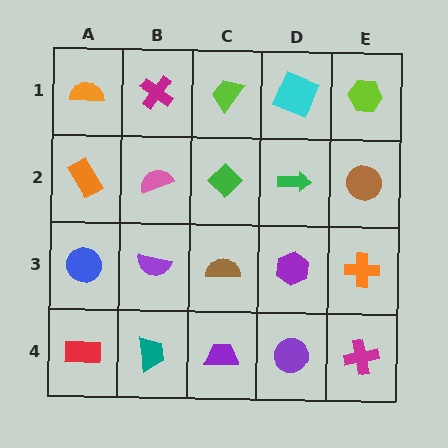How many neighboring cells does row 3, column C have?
4.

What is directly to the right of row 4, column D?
A magenta cross.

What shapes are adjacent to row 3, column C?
A green diamond (row 2, column C), a purple trapezoid (row 4, column C), a purple semicircle (row 3, column B), a purple hexagon (row 3, column D).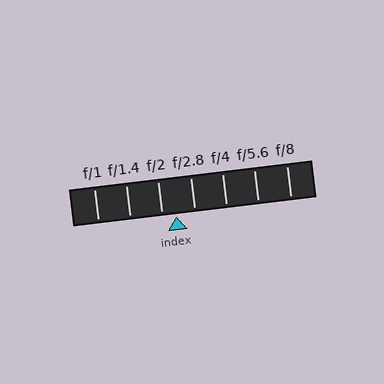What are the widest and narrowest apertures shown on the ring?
The widest aperture shown is f/1 and the narrowest is f/8.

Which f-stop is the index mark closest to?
The index mark is closest to f/2.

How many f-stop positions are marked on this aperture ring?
There are 7 f-stop positions marked.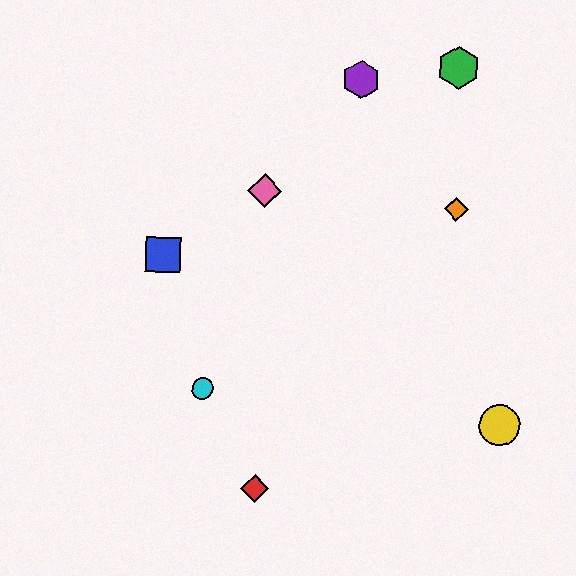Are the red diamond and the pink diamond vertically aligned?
Yes, both are at x≈255.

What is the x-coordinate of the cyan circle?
The cyan circle is at x≈203.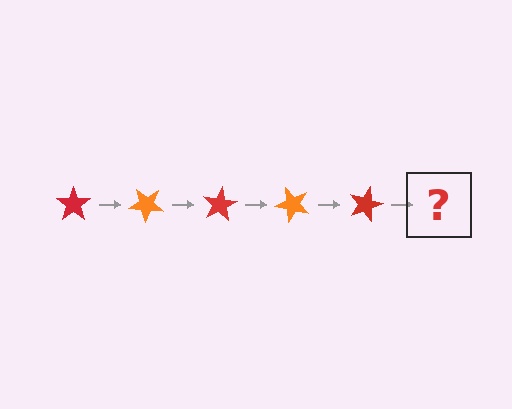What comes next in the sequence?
The next element should be an orange star, rotated 200 degrees from the start.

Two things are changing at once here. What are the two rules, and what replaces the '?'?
The two rules are that it rotates 40 degrees each step and the color cycles through red and orange. The '?' should be an orange star, rotated 200 degrees from the start.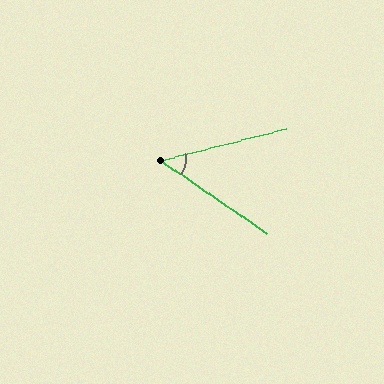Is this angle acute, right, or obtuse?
It is acute.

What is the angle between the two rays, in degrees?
Approximately 48 degrees.